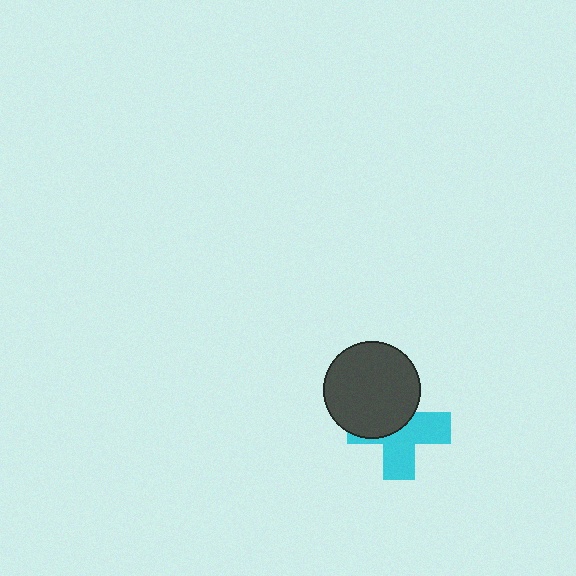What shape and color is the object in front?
The object in front is a dark gray circle.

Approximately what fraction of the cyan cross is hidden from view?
Roughly 47% of the cyan cross is hidden behind the dark gray circle.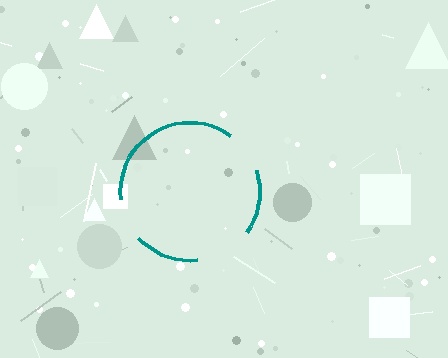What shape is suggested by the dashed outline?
The dashed outline suggests a circle.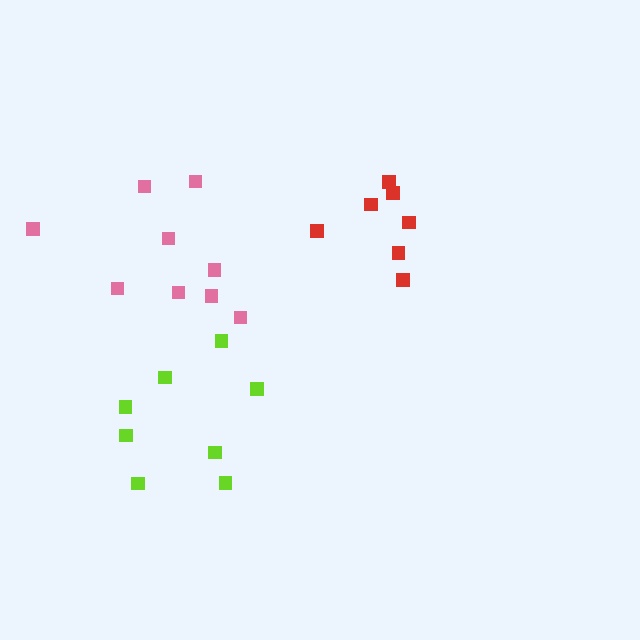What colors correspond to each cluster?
The clusters are colored: pink, lime, red.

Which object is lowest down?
The lime cluster is bottommost.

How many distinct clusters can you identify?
There are 3 distinct clusters.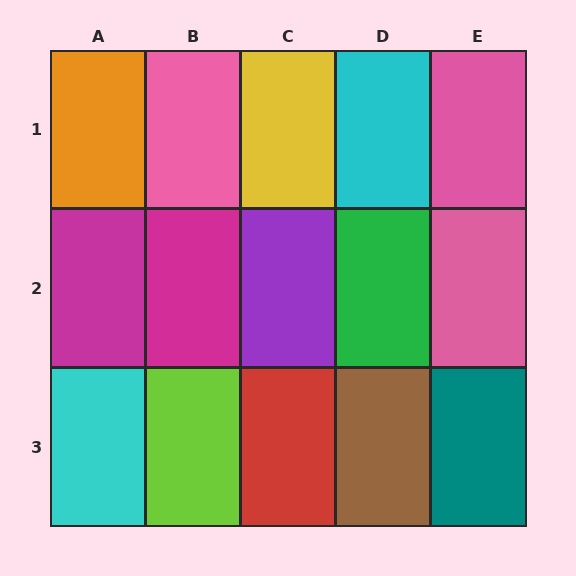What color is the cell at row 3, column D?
Brown.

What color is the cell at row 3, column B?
Lime.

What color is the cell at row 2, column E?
Pink.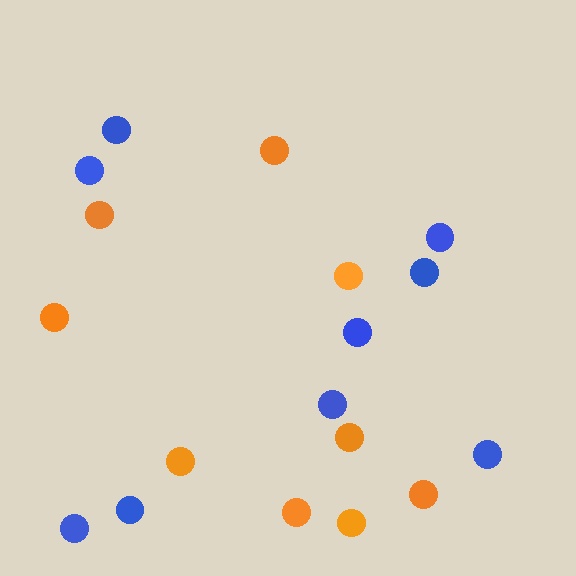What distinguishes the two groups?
There are 2 groups: one group of orange circles (9) and one group of blue circles (9).